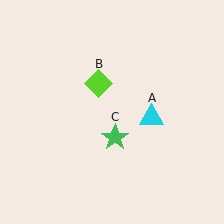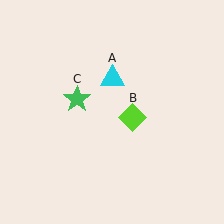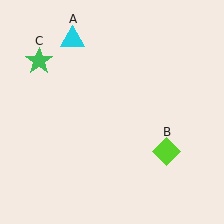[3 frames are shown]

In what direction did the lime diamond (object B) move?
The lime diamond (object B) moved down and to the right.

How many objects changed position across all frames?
3 objects changed position: cyan triangle (object A), lime diamond (object B), green star (object C).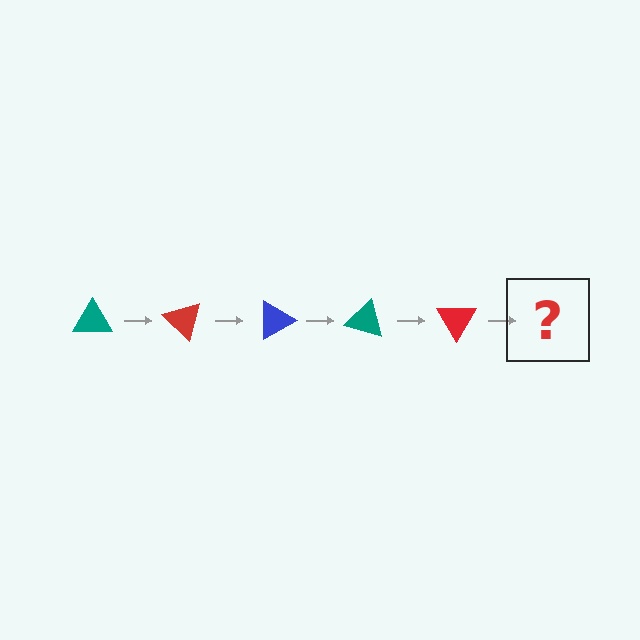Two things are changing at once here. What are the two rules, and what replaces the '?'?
The two rules are that it rotates 45 degrees each step and the color cycles through teal, red, and blue. The '?' should be a blue triangle, rotated 225 degrees from the start.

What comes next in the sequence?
The next element should be a blue triangle, rotated 225 degrees from the start.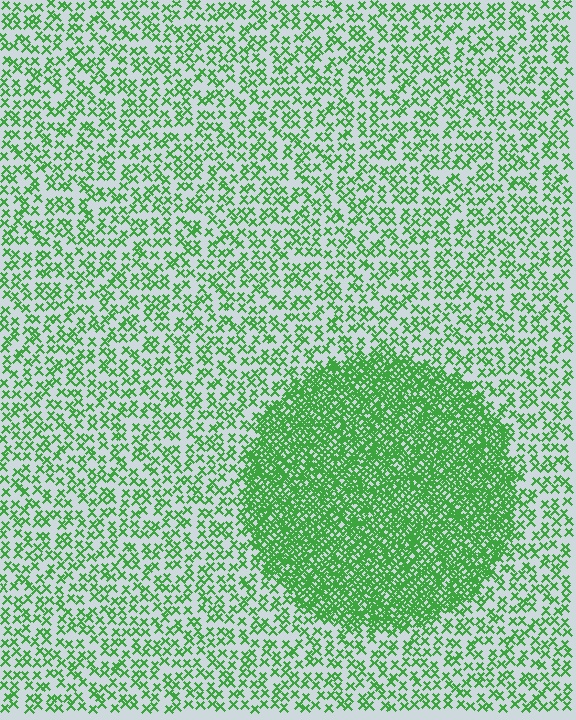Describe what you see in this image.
The image contains small green elements arranged at two different densities. A circle-shaped region is visible where the elements are more densely packed than the surrounding area.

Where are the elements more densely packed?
The elements are more densely packed inside the circle boundary.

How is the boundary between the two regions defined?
The boundary is defined by a change in element density (approximately 2.8x ratio). All elements are the same color, size, and shape.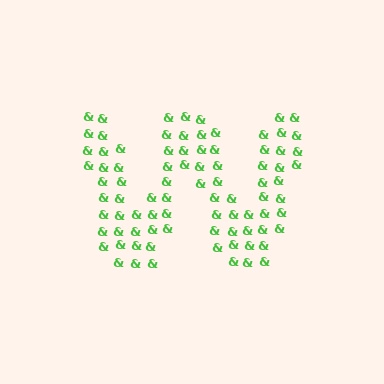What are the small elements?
The small elements are ampersands.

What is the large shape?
The large shape is the letter W.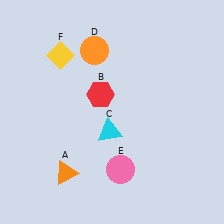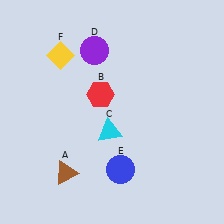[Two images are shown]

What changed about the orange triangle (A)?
In Image 1, A is orange. In Image 2, it changed to brown.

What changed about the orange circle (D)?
In Image 1, D is orange. In Image 2, it changed to purple.